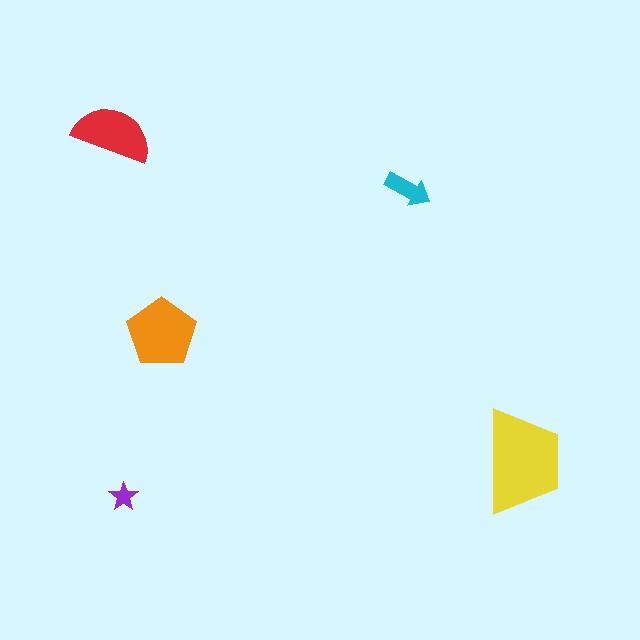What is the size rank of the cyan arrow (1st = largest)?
4th.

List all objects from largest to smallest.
The yellow trapezoid, the orange pentagon, the red semicircle, the cyan arrow, the purple star.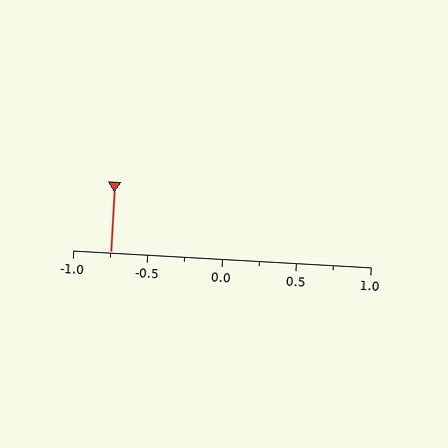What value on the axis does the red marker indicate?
The marker indicates approximately -0.75.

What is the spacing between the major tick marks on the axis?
The major ticks are spaced 0.5 apart.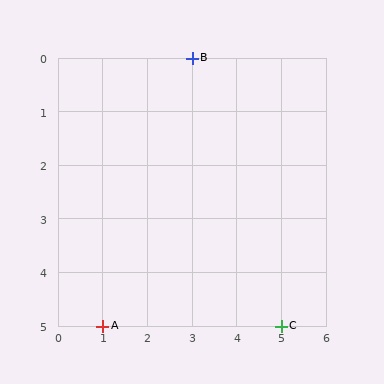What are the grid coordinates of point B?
Point B is at grid coordinates (3, 0).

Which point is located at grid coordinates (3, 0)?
Point B is at (3, 0).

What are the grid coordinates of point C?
Point C is at grid coordinates (5, 5).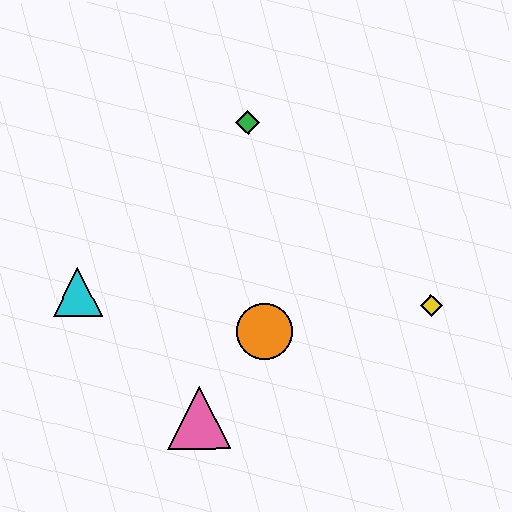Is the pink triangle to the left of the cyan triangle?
No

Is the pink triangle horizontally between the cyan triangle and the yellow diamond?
Yes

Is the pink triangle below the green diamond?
Yes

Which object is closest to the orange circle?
The pink triangle is closest to the orange circle.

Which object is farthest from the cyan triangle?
The yellow diamond is farthest from the cyan triangle.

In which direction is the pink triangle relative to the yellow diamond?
The pink triangle is to the left of the yellow diamond.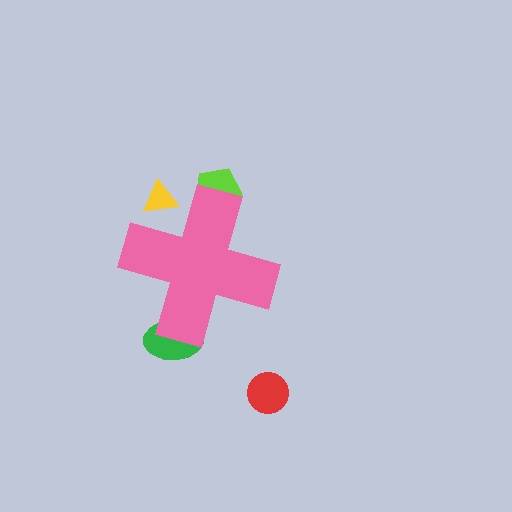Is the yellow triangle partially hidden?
Yes, the yellow triangle is partially hidden behind the pink cross.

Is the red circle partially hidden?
No, the red circle is fully visible.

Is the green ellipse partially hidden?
Yes, the green ellipse is partially hidden behind the pink cross.